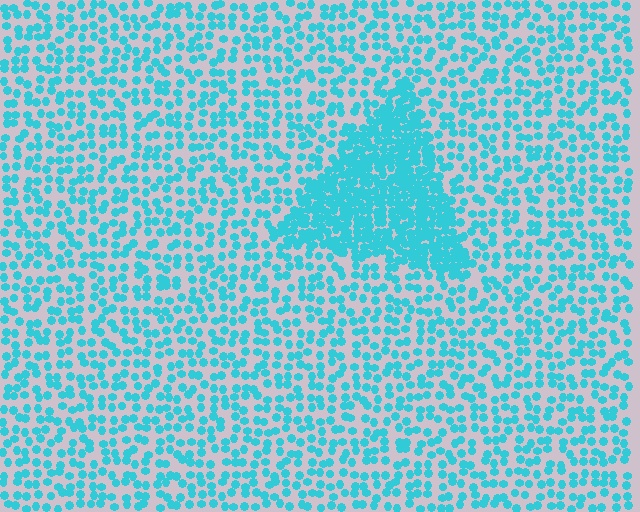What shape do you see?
I see a triangle.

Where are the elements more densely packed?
The elements are more densely packed inside the triangle boundary.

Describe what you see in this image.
The image contains small cyan elements arranged at two different densities. A triangle-shaped region is visible where the elements are more densely packed than the surrounding area.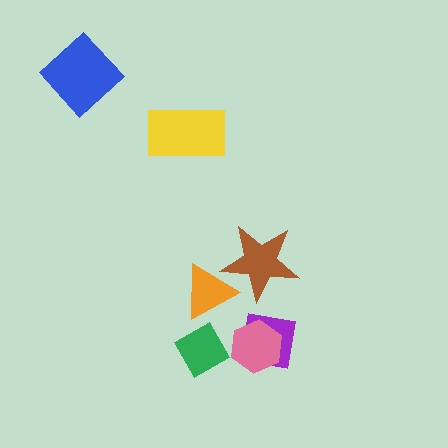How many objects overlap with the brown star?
1 object overlaps with the brown star.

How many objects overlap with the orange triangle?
1 object overlaps with the orange triangle.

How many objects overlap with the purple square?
1 object overlaps with the purple square.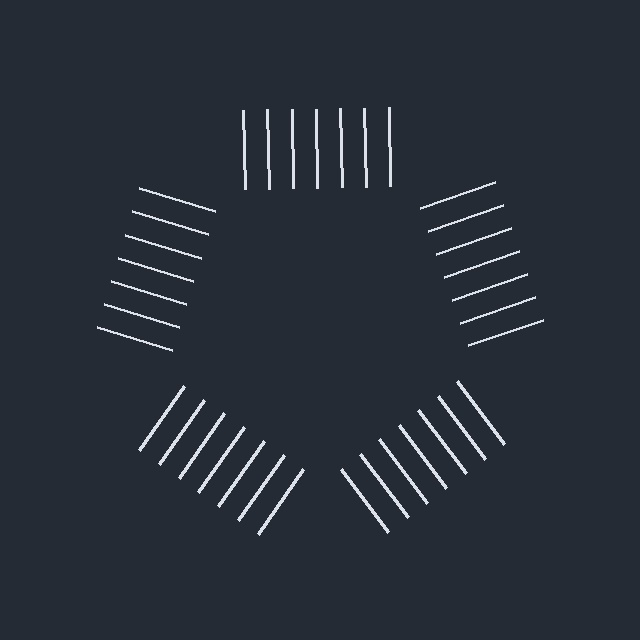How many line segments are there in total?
35 — 7 along each of the 5 edges.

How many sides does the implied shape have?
5 sides — the line-ends trace a pentagon.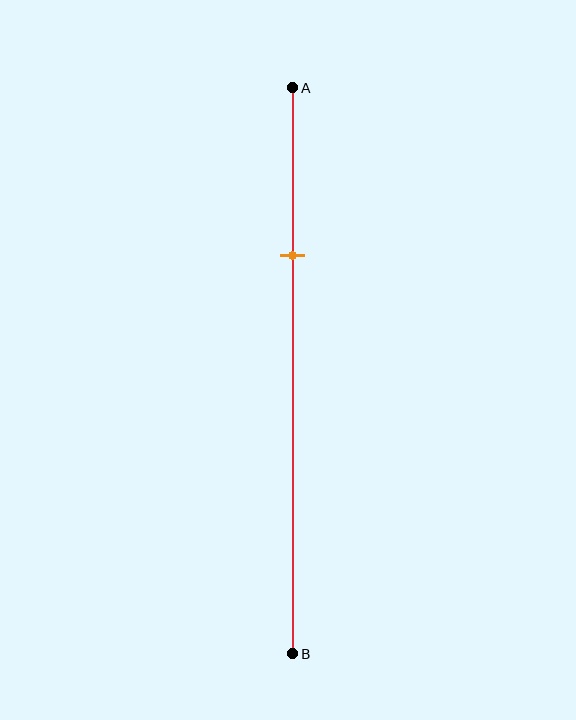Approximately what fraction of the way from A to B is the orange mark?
The orange mark is approximately 30% of the way from A to B.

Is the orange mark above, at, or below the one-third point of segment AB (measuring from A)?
The orange mark is above the one-third point of segment AB.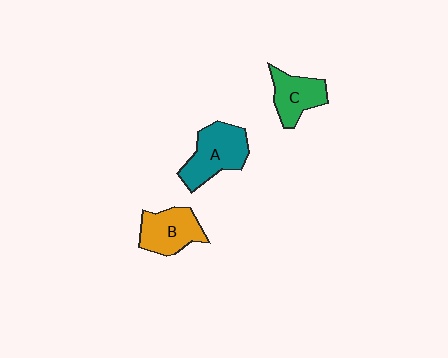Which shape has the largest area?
Shape A (teal).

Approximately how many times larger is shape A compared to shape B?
Approximately 1.2 times.